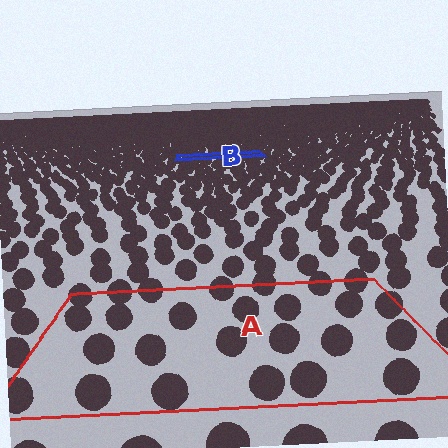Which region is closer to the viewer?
Region A is closer. The texture elements there are larger and more spread out.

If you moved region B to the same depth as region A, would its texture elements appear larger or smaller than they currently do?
They would appear larger. At a closer depth, the same texture elements are projected at a bigger on-screen size.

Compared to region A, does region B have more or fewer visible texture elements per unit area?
Region B has more texture elements per unit area — they are packed more densely because it is farther away.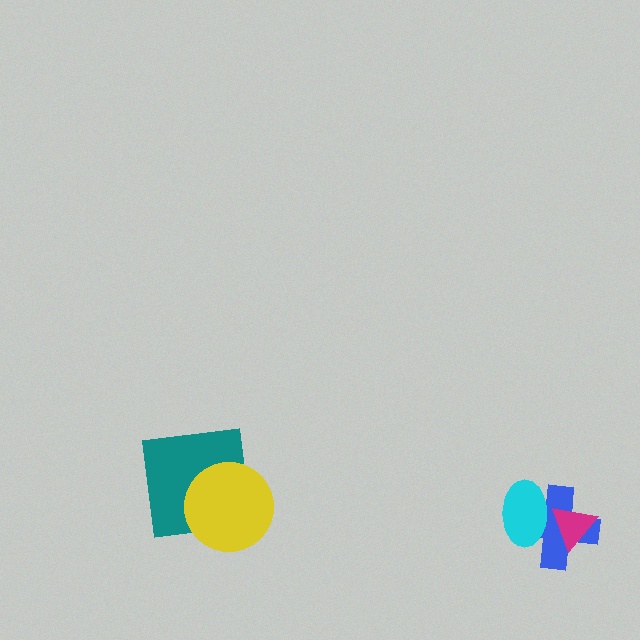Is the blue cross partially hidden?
Yes, it is partially covered by another shape.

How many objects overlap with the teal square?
1 object overlaps with the teal square.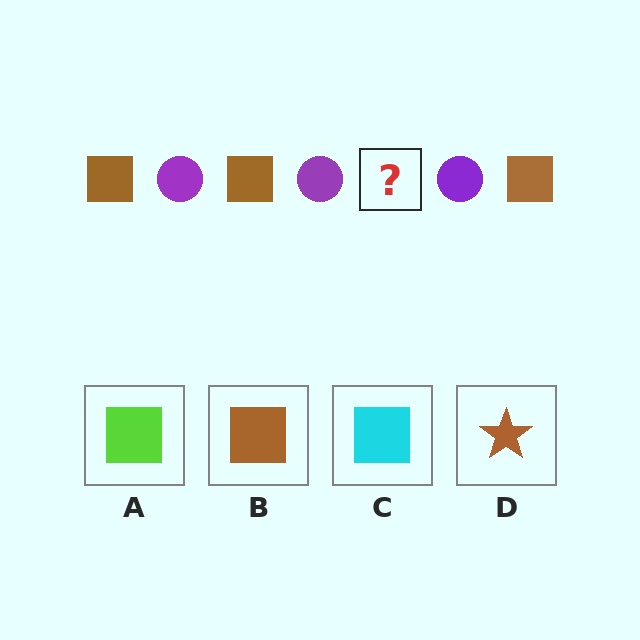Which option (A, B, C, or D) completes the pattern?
B.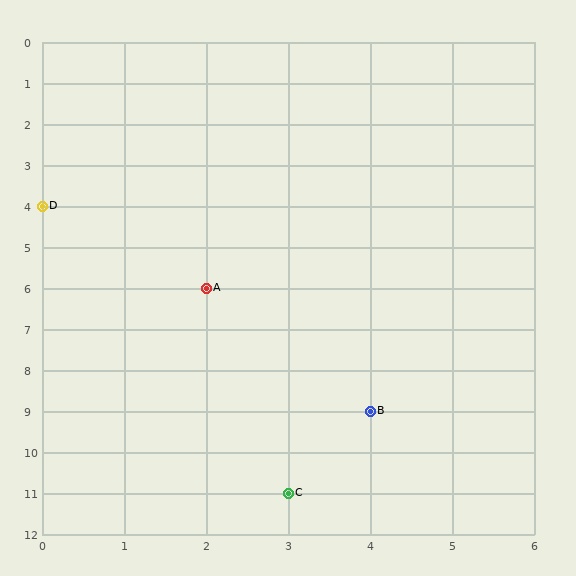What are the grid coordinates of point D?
Point D is at grid coordinates (0, 4).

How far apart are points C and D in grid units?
Points C and D are 3 columns and 7 rows apart (about 7.6 grid units diagonally).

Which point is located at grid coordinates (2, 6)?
Point A is at (2, 6).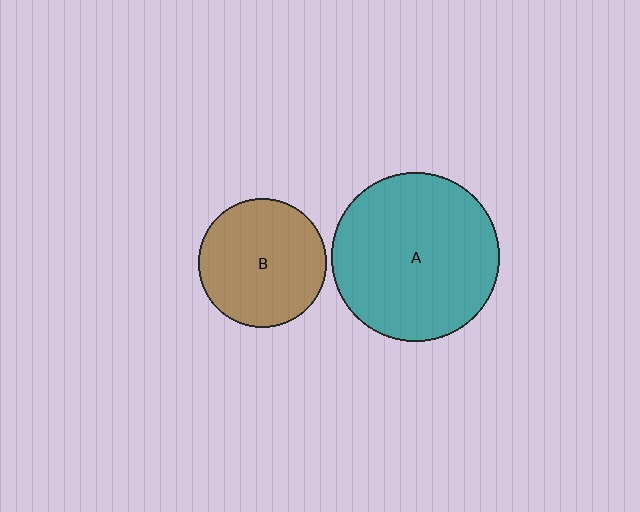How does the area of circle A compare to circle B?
Approximately 1.7 times.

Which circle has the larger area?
Circle A (teal).